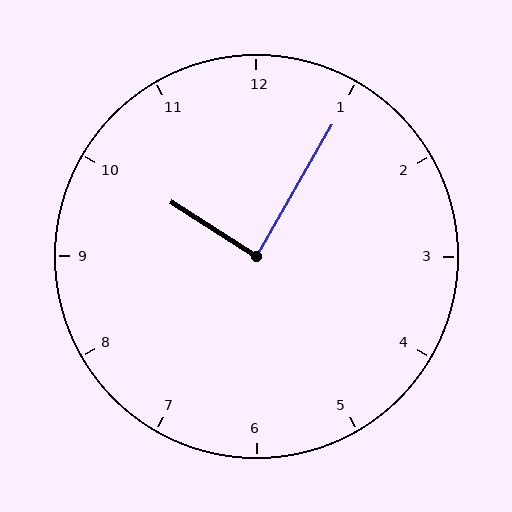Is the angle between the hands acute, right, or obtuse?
It is right.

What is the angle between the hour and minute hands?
Approximately 88 degrees.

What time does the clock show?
10:05.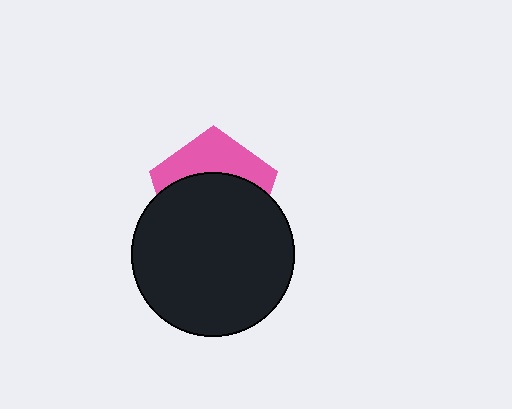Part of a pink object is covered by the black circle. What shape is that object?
It is a pentagon.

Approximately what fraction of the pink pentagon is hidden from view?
Roughly 63% of the pink pentagon is hidden behind the black circle.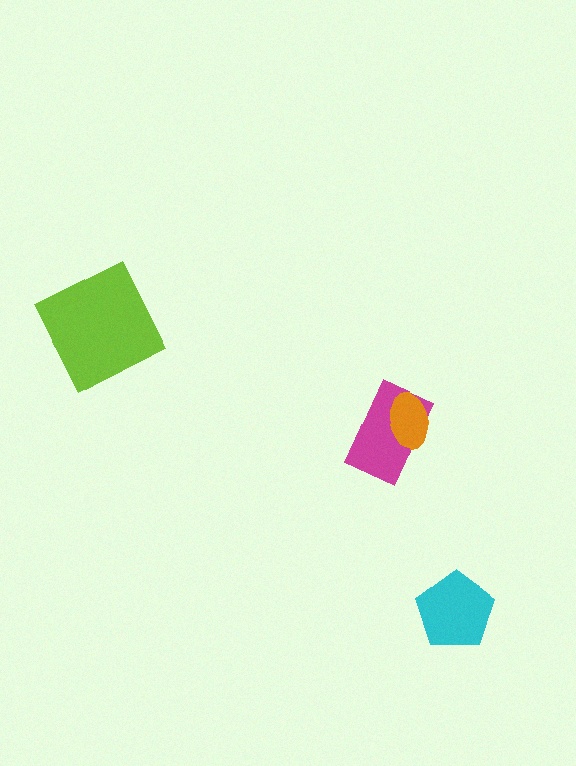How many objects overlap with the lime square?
0 objects overlap with the lime square.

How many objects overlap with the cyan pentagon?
0 objects overlap with the cyan pentagon.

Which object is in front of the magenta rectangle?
The orange ellipse is in front of the magenta rectangle.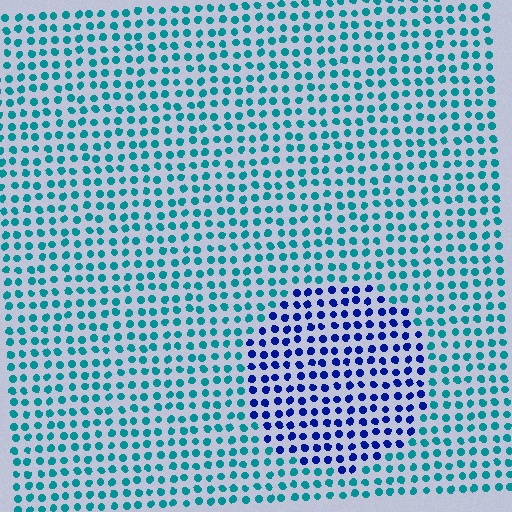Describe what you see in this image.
The image is filled with small teal elements in a uniform arrangement. A circle-shaped region is visible where the elements are tinted to a slightly different hue, forming a subtle color boundary.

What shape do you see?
I see a circle.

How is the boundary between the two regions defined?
The boundary is defined purely by a slight shift in hue (about 51 degrees). Spacing, size, and orientation are identical on both sides.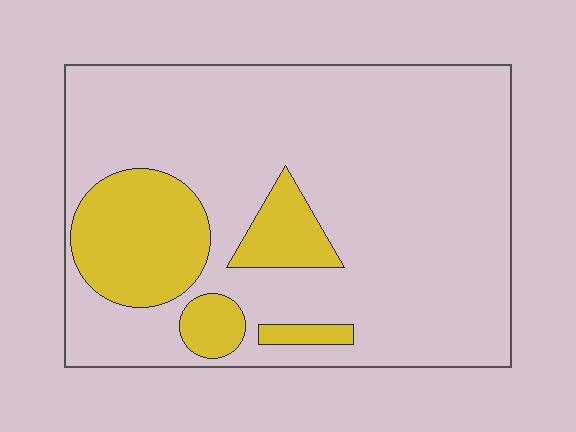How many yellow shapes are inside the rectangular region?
4.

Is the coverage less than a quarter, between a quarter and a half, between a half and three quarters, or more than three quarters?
Less than a quarter.